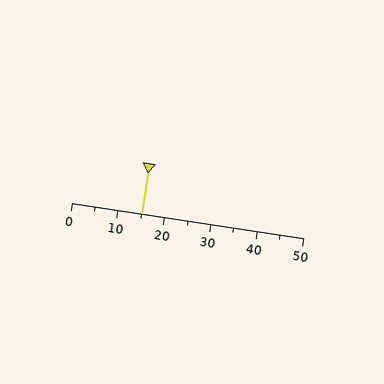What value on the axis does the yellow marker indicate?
The marker indicates approximately 15.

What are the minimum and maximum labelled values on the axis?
The axis runs from 0 to 50.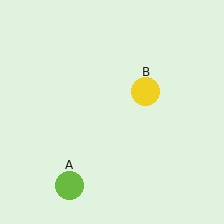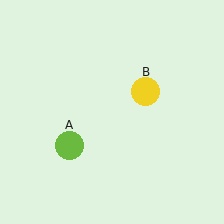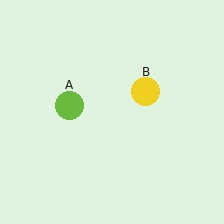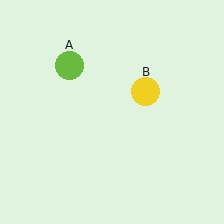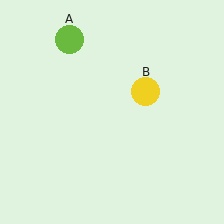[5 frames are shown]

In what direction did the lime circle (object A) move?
The lime circle (object A) moved up.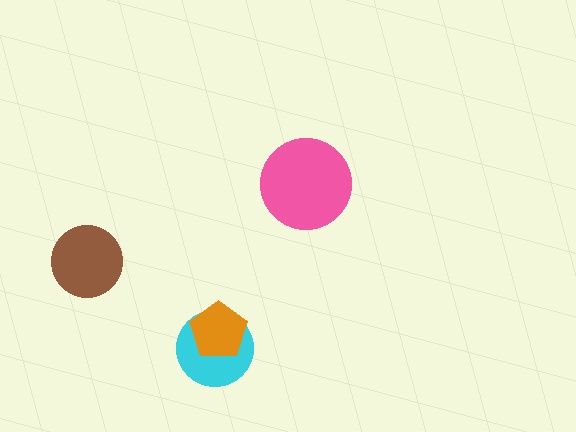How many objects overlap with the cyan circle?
1 object overlaps with the cyan circle.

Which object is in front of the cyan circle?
The orange pentagon is in front of the cyan circle.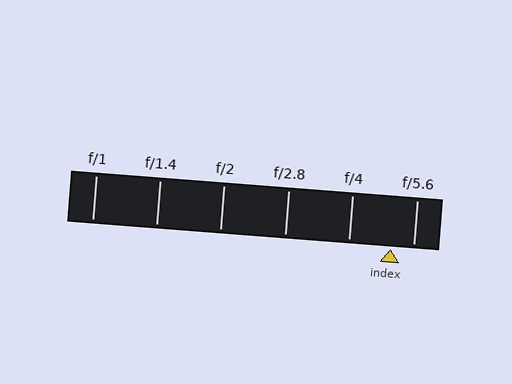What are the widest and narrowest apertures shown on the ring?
The widest aperture shown is f/1 and the narrowest is f/5.6.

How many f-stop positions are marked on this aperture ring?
There are 6 f-stop positions marked.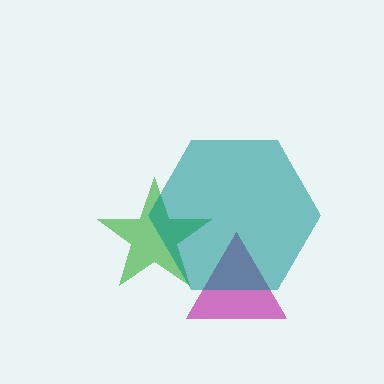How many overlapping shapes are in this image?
There are 3 overlapping shapes in the image.